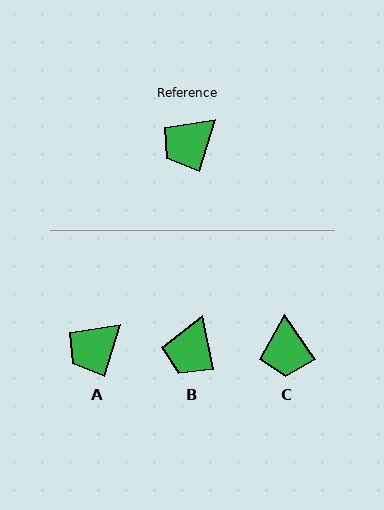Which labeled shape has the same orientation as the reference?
A.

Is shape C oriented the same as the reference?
No, it is off by about 51 degrees.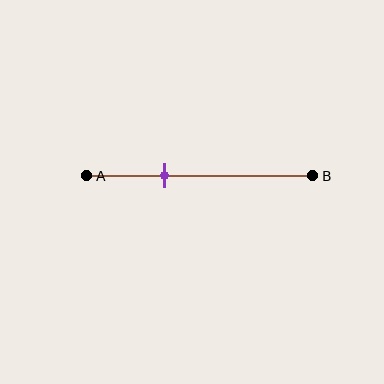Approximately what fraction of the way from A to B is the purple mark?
The purple mark is approximately 35% of the way from A to B.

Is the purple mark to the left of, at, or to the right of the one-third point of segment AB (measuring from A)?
The purple mark is approximately at the one-third point of segment AB.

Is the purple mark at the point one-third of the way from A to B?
Yes, the mark is approximately at the one-third point.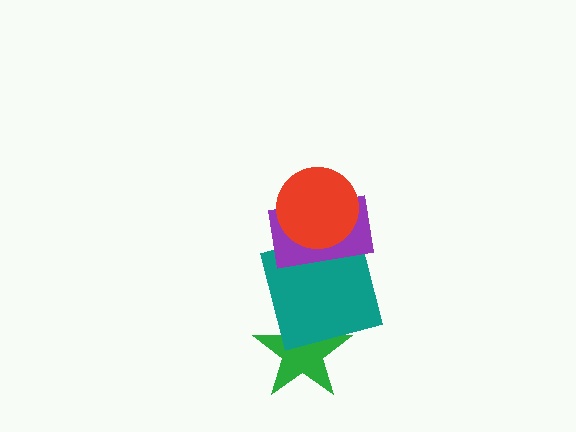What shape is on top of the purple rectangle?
The red circle is on top of the purple rectangle.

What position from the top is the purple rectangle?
The purple rectangle is 2nd from the top.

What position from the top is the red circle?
The red circle is 1st from the top.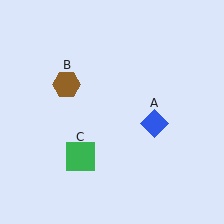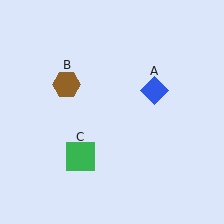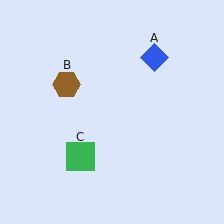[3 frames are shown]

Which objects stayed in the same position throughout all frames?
Brown hexagon (object B) and green square (object C) remained stationary.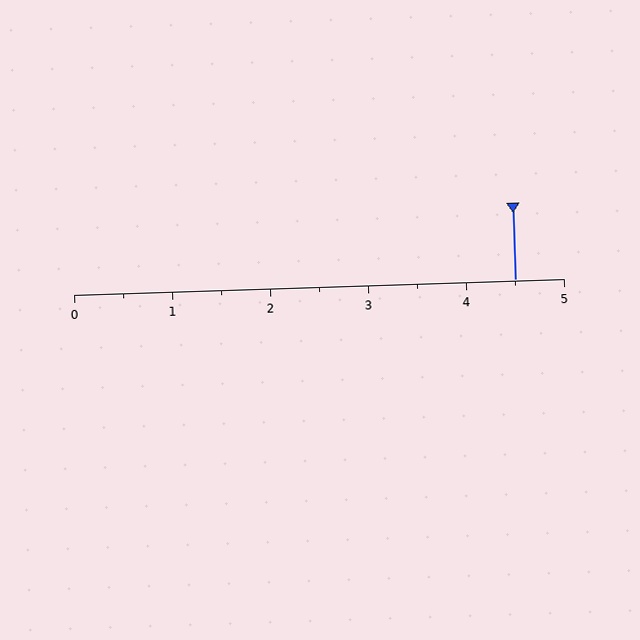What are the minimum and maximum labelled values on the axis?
The axis runs from 0 to 5.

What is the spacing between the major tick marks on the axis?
The major ticks are spaced 1 apart.